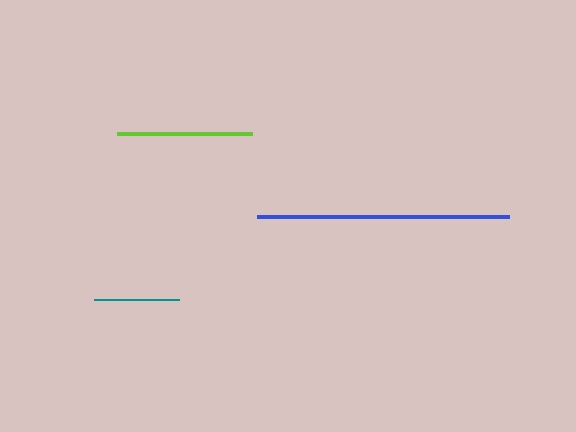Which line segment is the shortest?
The teal line is the shortest at approximately 85 pixels.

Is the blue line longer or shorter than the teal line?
The blue line is longer than the teal line.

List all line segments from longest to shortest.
From longest to shortest: blue, lime, teal.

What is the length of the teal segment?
The teal segment is approximately 85 pixels long.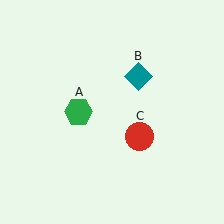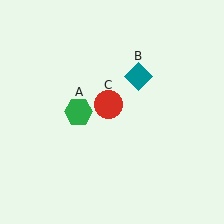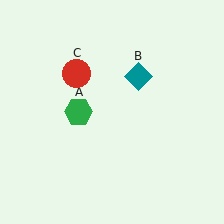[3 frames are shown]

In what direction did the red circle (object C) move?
The red circle (object C) moved up and to the left.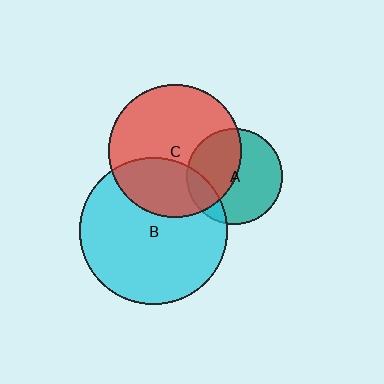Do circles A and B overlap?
Yes.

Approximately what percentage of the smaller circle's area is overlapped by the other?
Approximately 15%.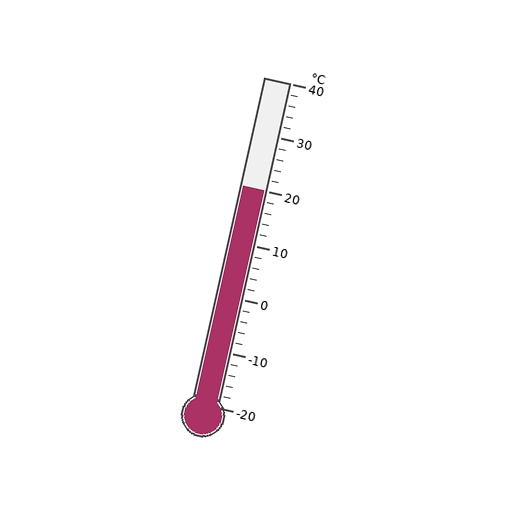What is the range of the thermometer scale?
The thermometer scale ranges from -20°C to 40°C.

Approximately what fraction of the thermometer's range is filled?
The thermometer is filled to approximately 65% of its range.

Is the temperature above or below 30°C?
The temperature is below 30°C.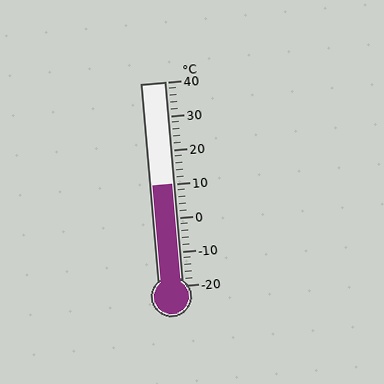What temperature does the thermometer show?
The thermometer shows approximately 10°C.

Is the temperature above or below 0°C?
The temperature is above 0°C.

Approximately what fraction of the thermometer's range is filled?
The thermometer is filled to approximately 50% of its range.